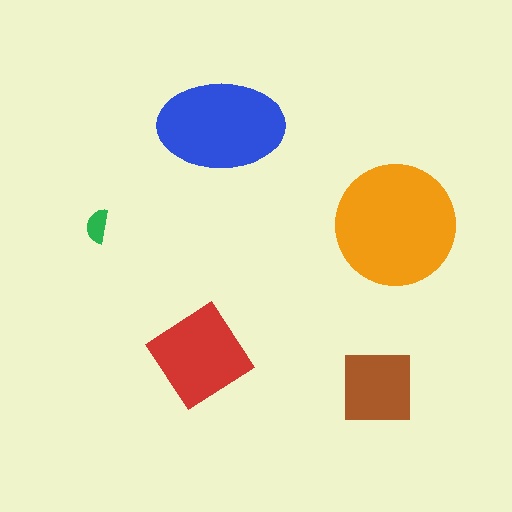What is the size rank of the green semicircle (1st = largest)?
5th.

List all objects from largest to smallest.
The orange circle, the blue ellipse, the red diamond, the brown square, the green semicircle.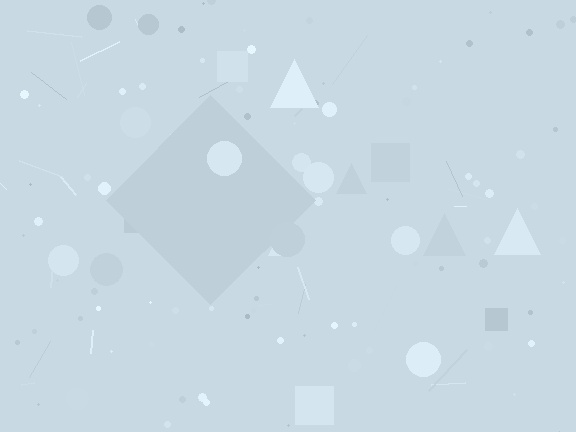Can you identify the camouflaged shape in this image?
The camouflaged shape is a diamond.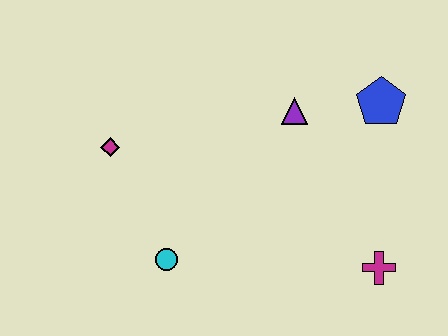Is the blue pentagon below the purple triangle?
No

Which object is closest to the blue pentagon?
The purple triangle is closest to the blue pentagon.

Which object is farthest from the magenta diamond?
The magenta cross is farthest from the magenta diamond.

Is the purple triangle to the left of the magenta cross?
Yes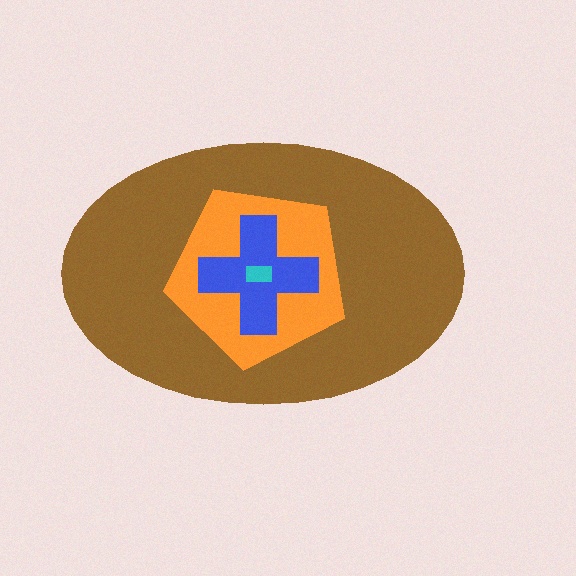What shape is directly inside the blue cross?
The cyan rectangle.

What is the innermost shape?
The cyan rectangle.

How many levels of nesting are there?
4.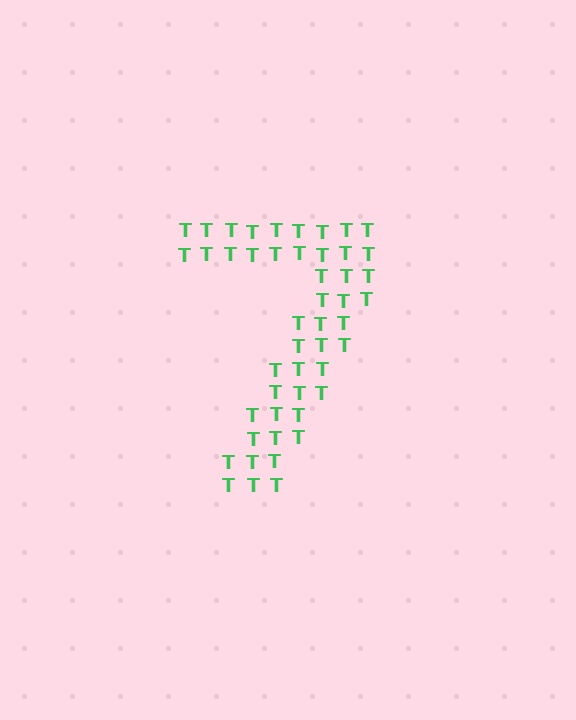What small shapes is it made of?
It is made of small letter T's.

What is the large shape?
The large shape is the digit 7.